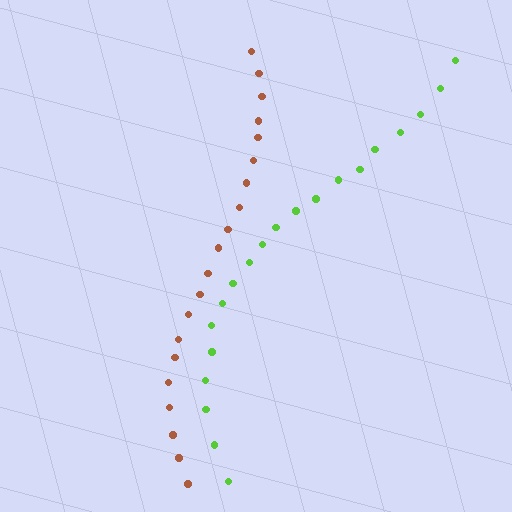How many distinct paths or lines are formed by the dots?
There are 2 distinct paths.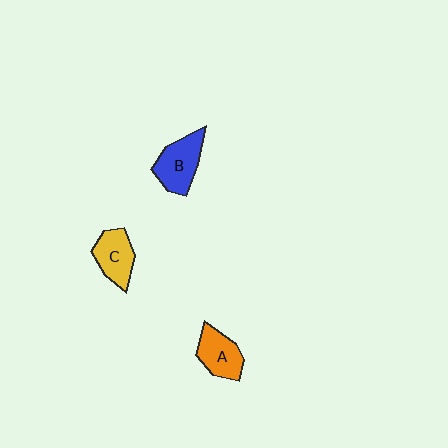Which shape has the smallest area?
Shape A (orange).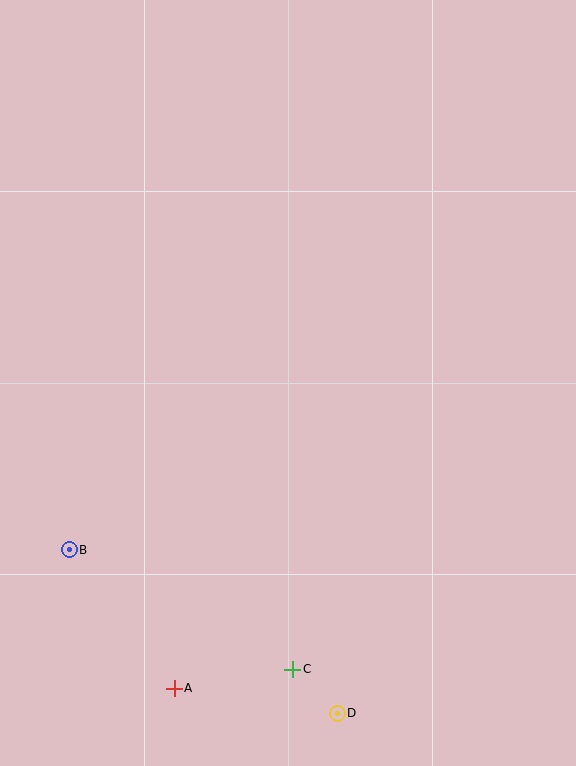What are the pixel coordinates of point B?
Point B is at (69, 550).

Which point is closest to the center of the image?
Point B at (69, 550) is closest to the center.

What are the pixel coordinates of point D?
Point D is at (337, 713).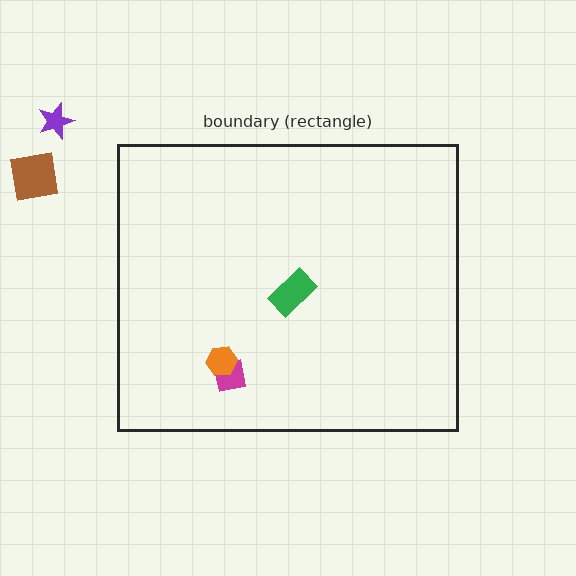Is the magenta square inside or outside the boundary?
Inside.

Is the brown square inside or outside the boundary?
Outside.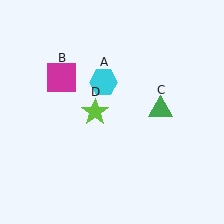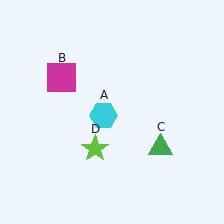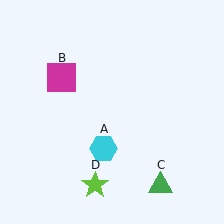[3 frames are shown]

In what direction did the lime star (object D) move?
The lime star (object D) moved down.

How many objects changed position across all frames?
3 objects changed position: cyan hexagon (object A), green triangle (object C), lime star (object D).